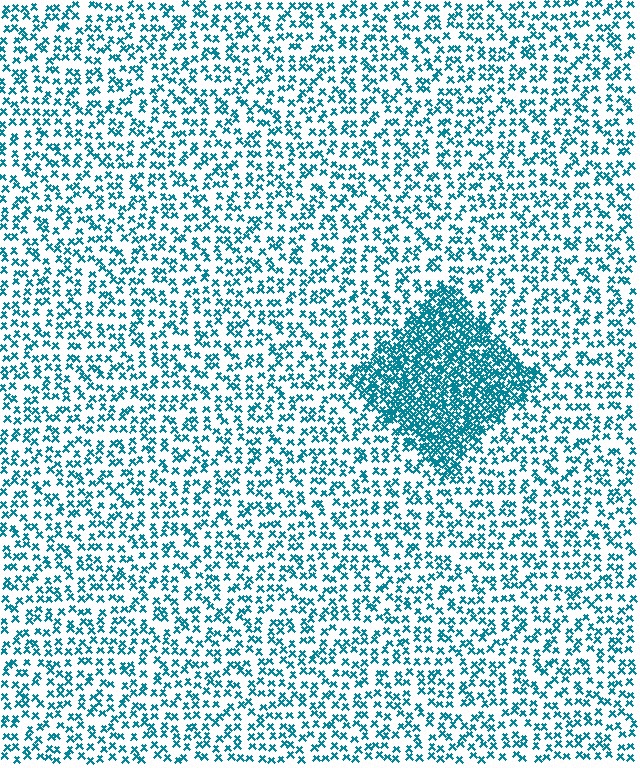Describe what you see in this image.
The image contains small teal elements arranged at two different densities. A diamond-shaped region is visible where the elements are more densely packed than the surrounding area.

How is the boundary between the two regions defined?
The boundary is defined by a change in element density (approximately 2.8x ratio). All elements are the same color, size, and shape.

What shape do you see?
I see a diamond.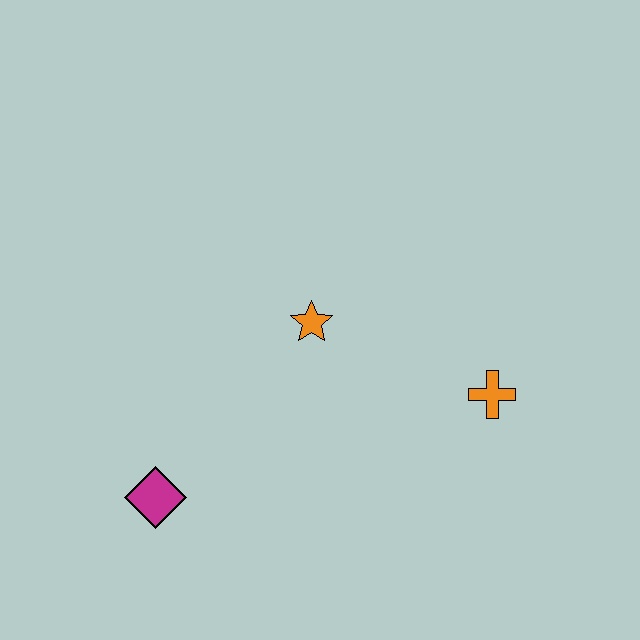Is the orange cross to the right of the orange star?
Yes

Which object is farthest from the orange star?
The magenta diamond is farthest from the orange star.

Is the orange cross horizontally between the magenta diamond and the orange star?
No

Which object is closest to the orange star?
The orange cross is closest to the orange star.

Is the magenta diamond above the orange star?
No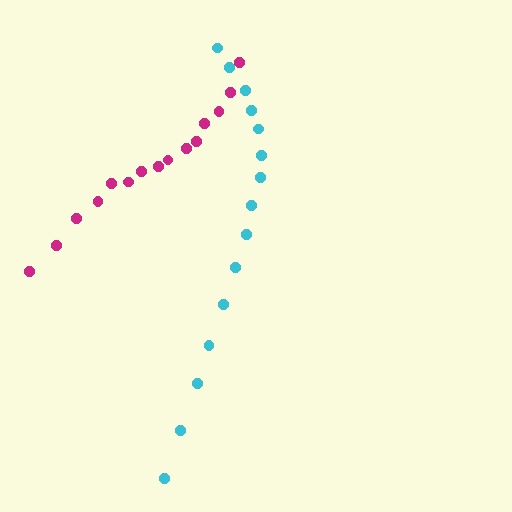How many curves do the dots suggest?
There are 2 distinct paths.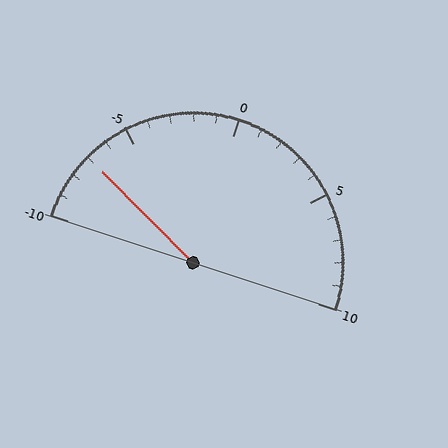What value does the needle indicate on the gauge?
The needle indicates approximately -7.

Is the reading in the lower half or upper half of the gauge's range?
The reading is in the lower half of the range (-10 to 10).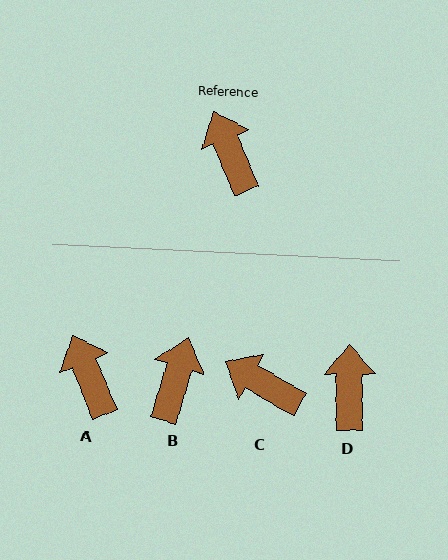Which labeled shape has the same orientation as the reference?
A.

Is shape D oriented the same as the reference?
No, it is off by about 22 degrees.